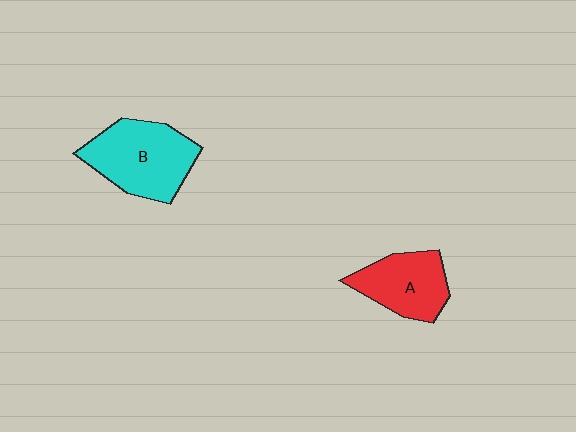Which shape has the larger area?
Shape B (cyan).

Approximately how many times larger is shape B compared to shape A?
Approximately 1.3 times.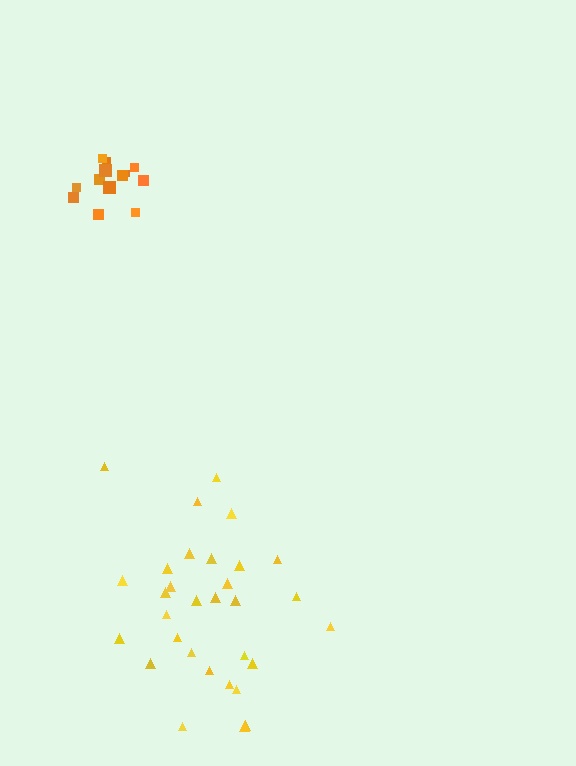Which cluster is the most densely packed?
Orange.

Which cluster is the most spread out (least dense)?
Yellow.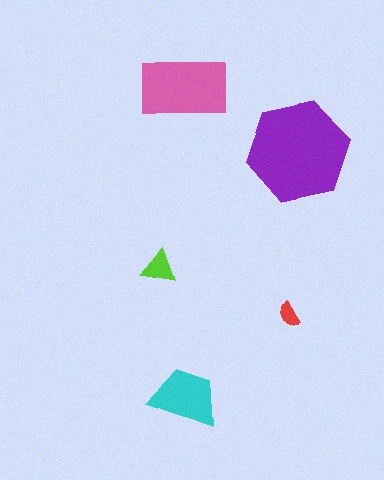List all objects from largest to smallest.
The purple hexagon, the pink rectangle, the cyan trapezoid, the lime triangle, the red semicircle.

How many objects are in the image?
There are 5 objects in the image.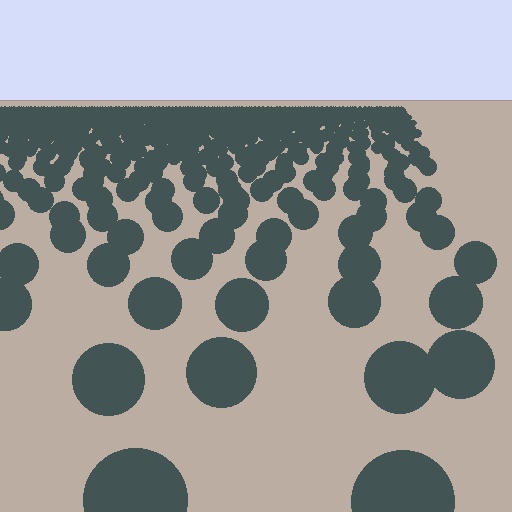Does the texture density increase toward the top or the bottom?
Density increases toward the top.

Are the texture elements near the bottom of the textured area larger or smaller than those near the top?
Larger. Near the bottom, elements are closer to the viewer and appear at a bigger on-screen size.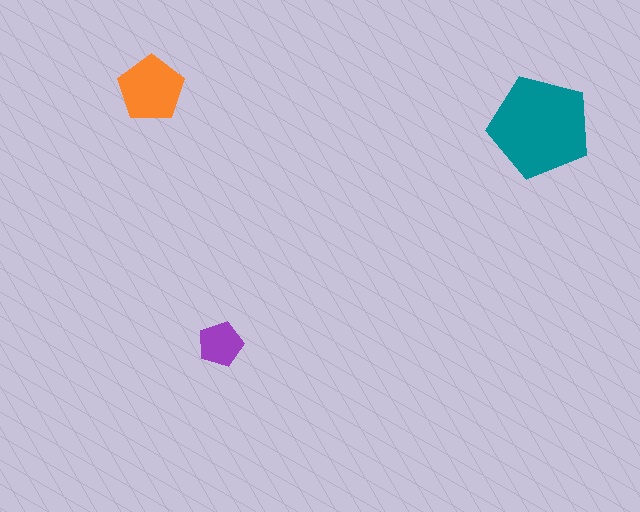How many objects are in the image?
There are 3 objects in the image.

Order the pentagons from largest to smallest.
the teal one, the orange one, the purple one.